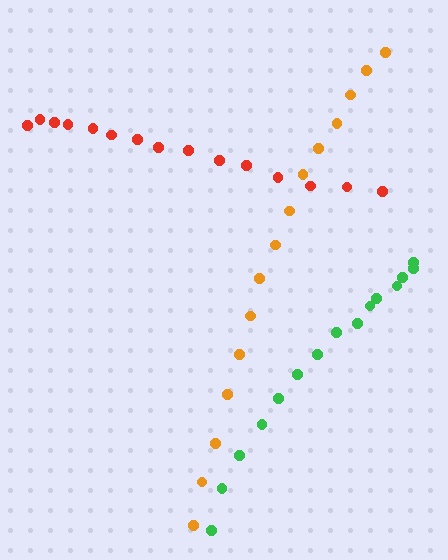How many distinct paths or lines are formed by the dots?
There are 3 distinct paths.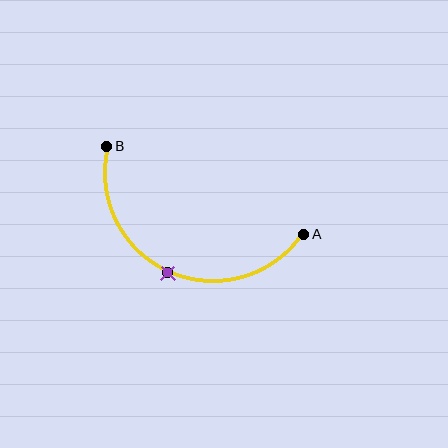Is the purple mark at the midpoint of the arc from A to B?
Yes. The purple mark lies on the arc at equal arc-length from both A and B — it is the arc midpoint.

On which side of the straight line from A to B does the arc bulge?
The arc bulges below the straight line connecting A and B.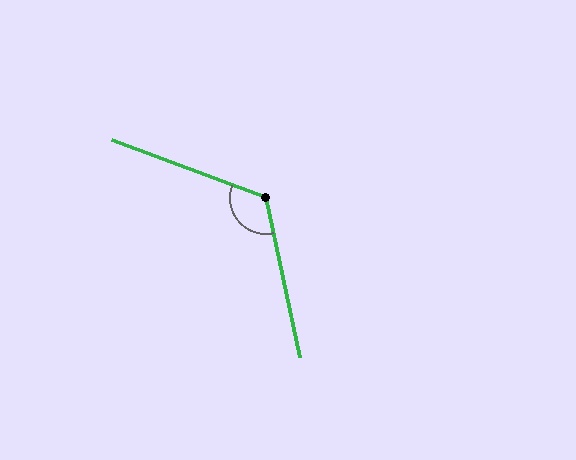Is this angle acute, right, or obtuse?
It is obtuse.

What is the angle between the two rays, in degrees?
Approximately 122 degrees.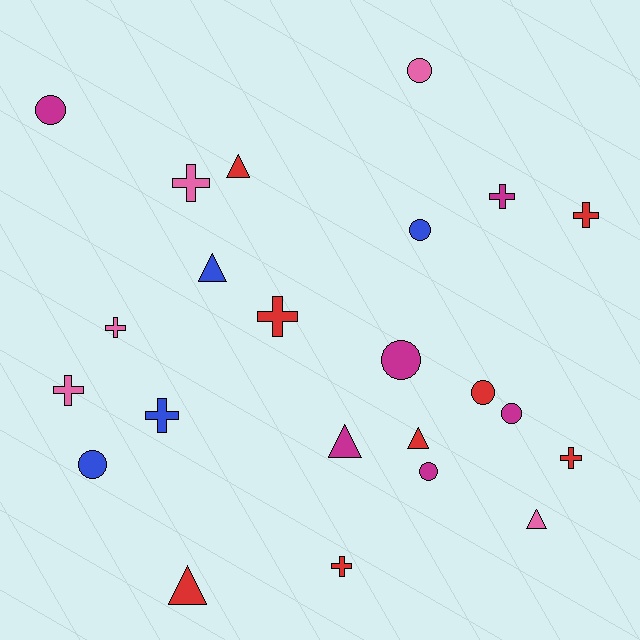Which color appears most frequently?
Red, with 8 objects.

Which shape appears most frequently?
Cross, with 9 objects.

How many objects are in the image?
There are 23 objects.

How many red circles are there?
There is 1 red circle.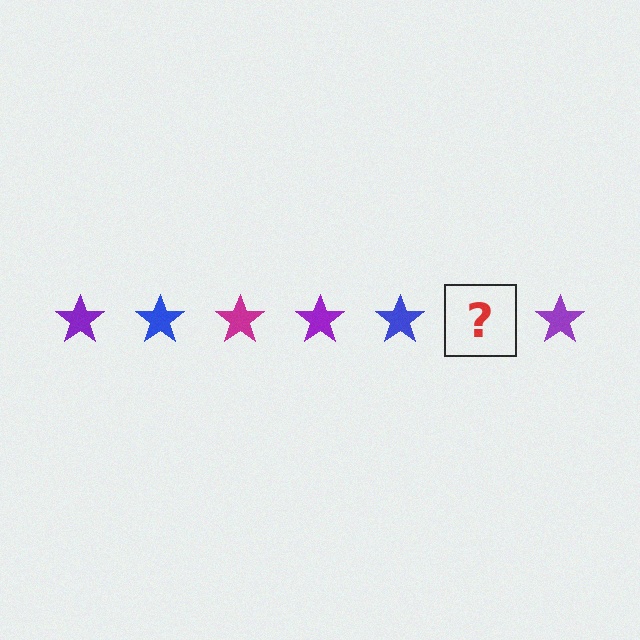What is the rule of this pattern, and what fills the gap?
The rule is that the pattern cycles through purple, blue, magenta stars. The gap should be filled with a magenta star.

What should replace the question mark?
The question mark should be replaced with a magenta star.